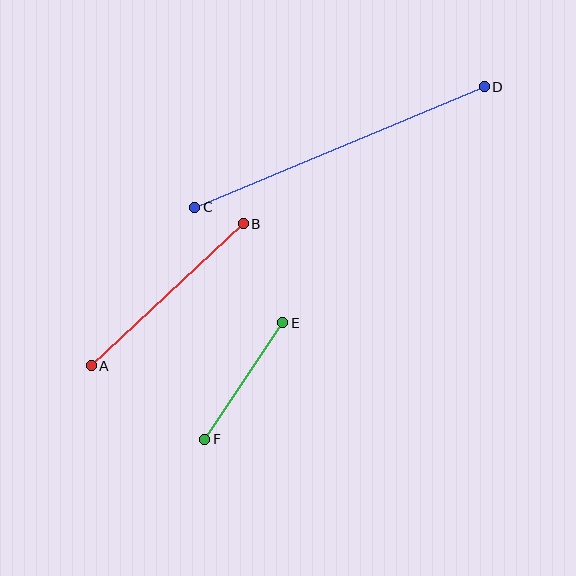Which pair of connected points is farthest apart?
Points C and D are farthest apart.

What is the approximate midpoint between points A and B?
The midpoint is at approximately (167, 295) pixels.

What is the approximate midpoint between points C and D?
The midpoint is at approximately (339, 147) pixels.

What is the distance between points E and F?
The distance is approximately 140 pixels.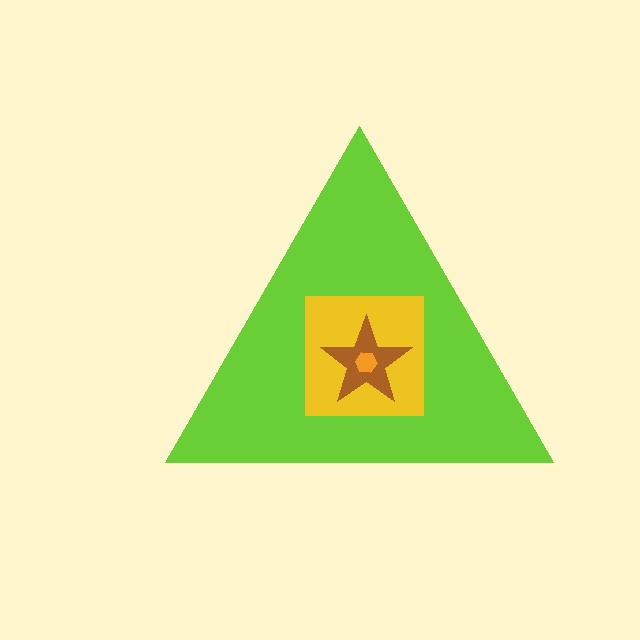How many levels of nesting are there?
4.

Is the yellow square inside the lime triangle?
Yes.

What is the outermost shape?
The lime triangle.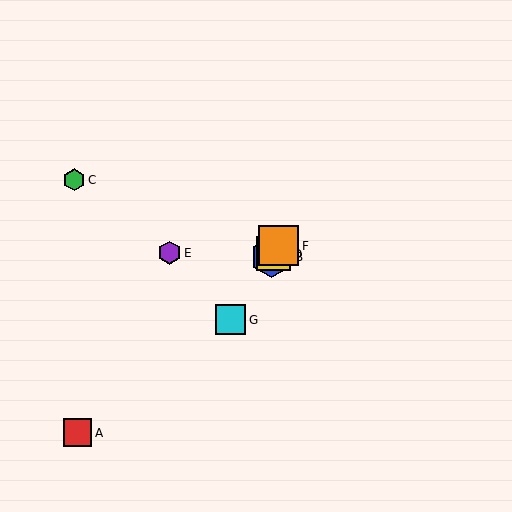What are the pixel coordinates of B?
Object B is at (271, 257).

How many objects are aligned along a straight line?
4 objects (B, D, F, G) are aligned along a straight line.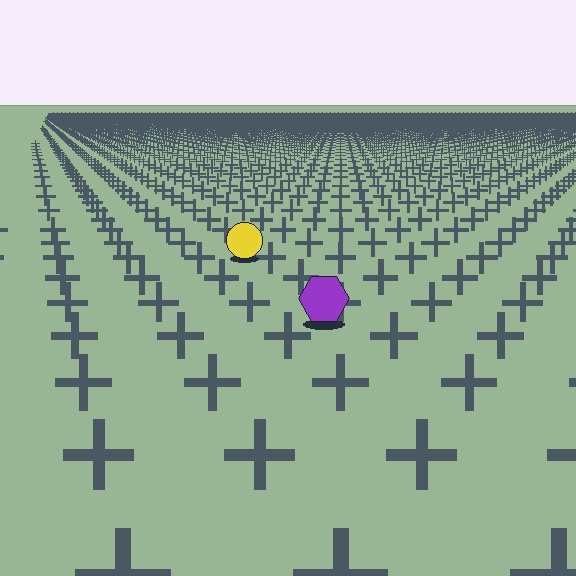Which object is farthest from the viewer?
The yellow circle is farthest from the viewer. It appears smaller and the ground texture around it is denser.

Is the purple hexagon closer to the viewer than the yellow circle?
Yes. The purple hexagon is closer — you can tell from the texture gradient: the ground texture is coarser near it.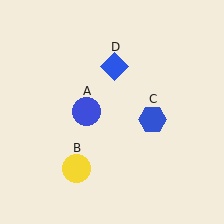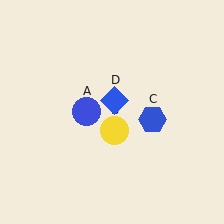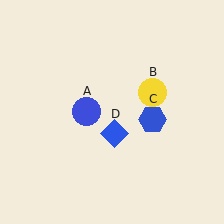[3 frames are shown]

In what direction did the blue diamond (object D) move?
The blue diamond (object D) moved down.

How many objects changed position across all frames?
2 objects changed position: yellow circle (object B), blue diamond (object D).